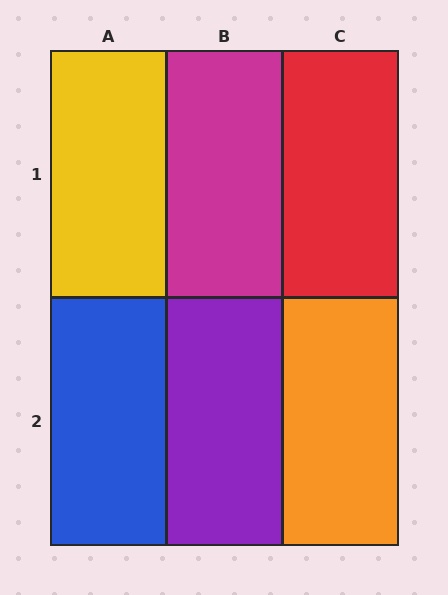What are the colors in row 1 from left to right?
Yellow, magenta, red.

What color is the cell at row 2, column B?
Purple.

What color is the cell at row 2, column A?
Blue.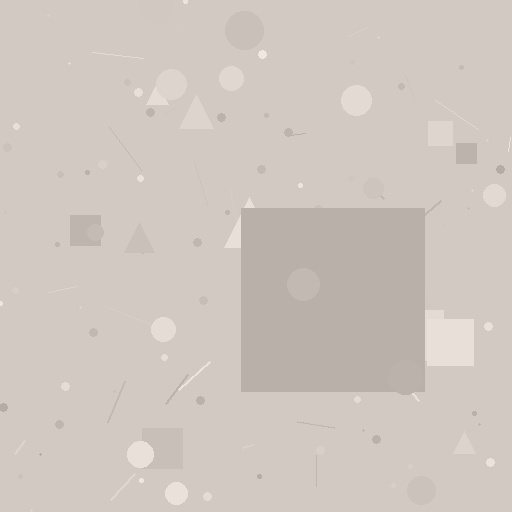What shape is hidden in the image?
A square is hidden in the image.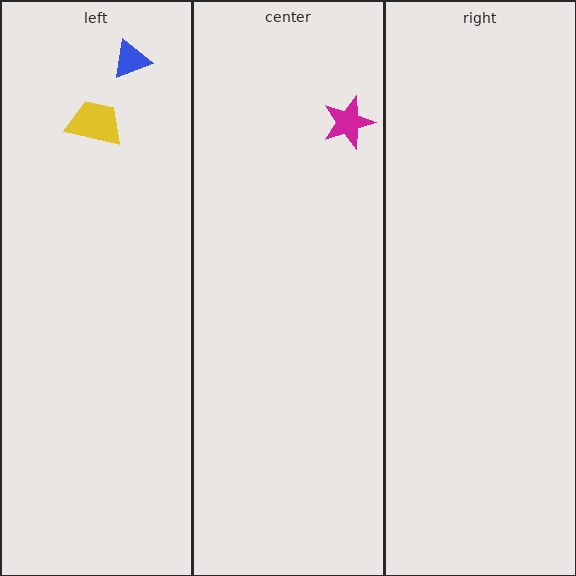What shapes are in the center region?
The magenta star.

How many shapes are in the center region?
1.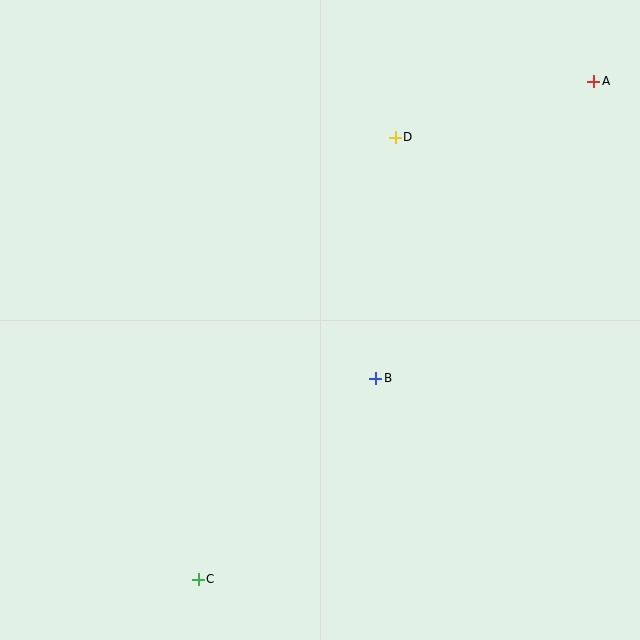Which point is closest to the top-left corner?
Point D is closest to the top-left corner.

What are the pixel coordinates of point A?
Point A is at (594, 81).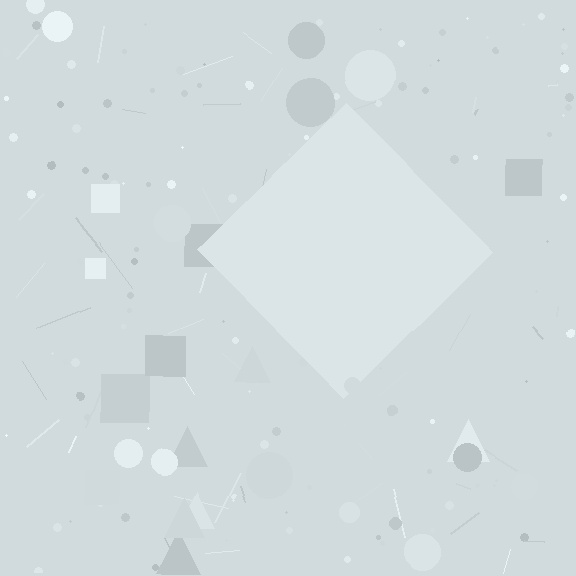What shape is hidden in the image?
A diamond is hidden in the image.